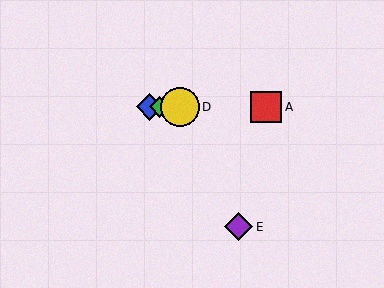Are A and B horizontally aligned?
Yes, both are at y≈107.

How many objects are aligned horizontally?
4 objects (A, B, C, D) are aligned horizontally.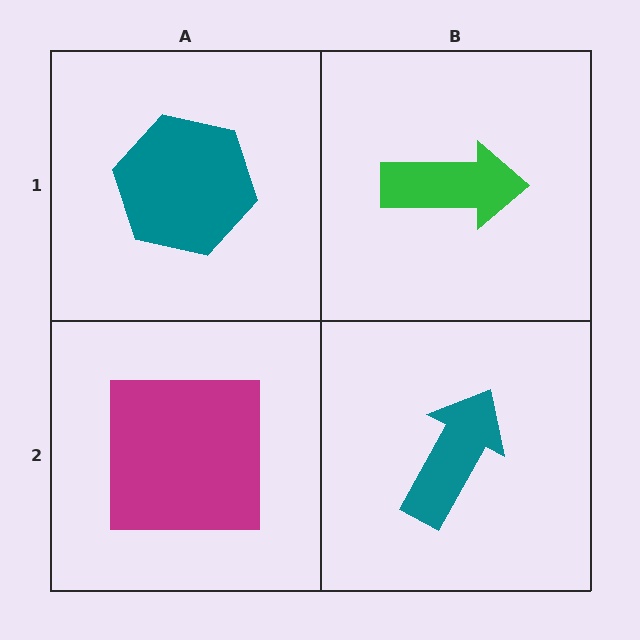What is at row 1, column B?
A green arrow.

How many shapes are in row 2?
2 shapes.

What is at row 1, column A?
A teal hexagon.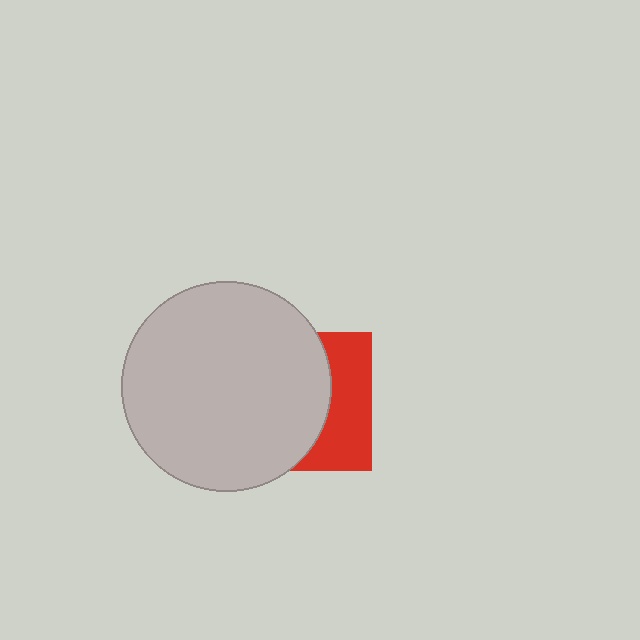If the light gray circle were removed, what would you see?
You would see the complete red square.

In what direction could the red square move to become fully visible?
The red square could move right. That would shift it out from behind the light gray circle entirely.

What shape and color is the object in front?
The object in front is a light gray circle.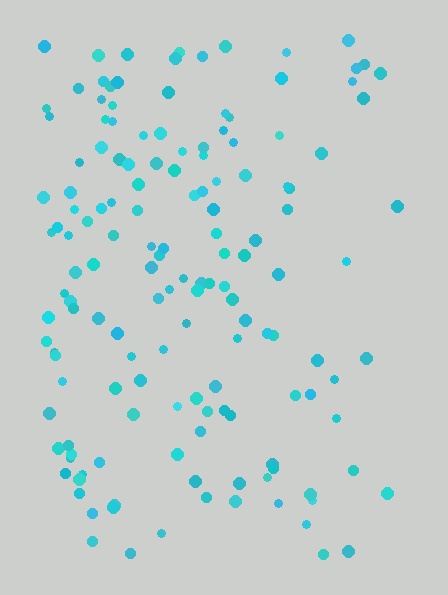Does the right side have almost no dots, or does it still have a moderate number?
Still a moderate number, just noticeably fewer than the left.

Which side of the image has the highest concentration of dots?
The left.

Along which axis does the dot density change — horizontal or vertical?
Horizontal.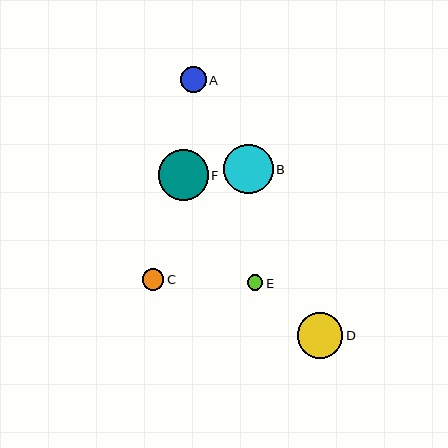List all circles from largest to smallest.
From largest to smallest: F, B, D, A, C, E.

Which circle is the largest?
Circle F is the largest with a size of approximately 50 pixels.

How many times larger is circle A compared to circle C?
Circle A is approximately 1.2 times the size of circle C.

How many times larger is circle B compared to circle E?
Circle B is approximately 3.2 times the size of circle E.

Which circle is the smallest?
Circle E is the smallest with a size of approximately 15 pixels.